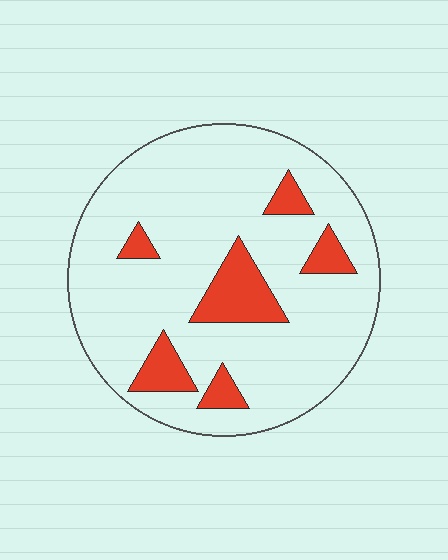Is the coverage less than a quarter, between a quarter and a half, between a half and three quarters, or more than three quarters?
Less than a quarter.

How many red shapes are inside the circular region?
6.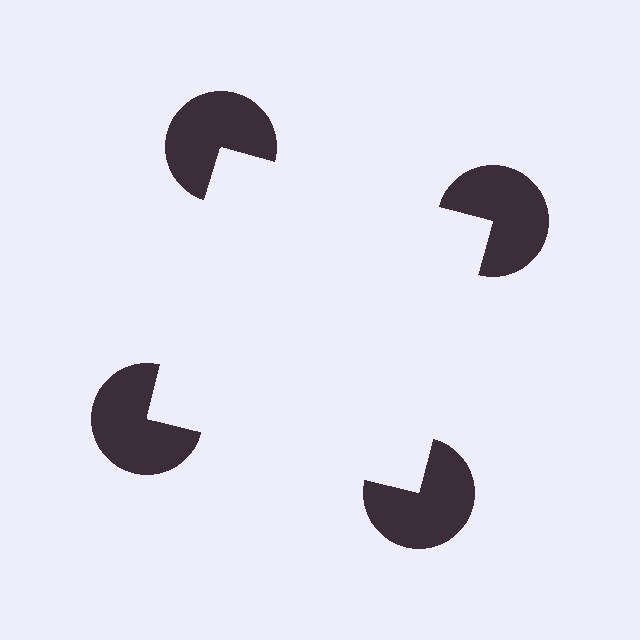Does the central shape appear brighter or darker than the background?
It typically appears slightly brighter than the background, even though no actual brightness change is drawn.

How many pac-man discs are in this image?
There are 4 — one at each vertex of the illusory square.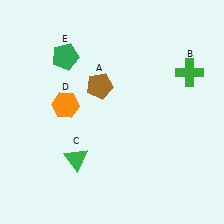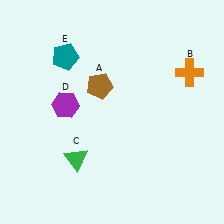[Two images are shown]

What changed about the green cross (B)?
In Image 1, B is green. In Image 2, it changed to orange.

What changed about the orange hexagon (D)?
In Image 1, D is orange. In Image 2, it changed to purple.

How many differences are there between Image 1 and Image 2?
There are 3 differences between the two images.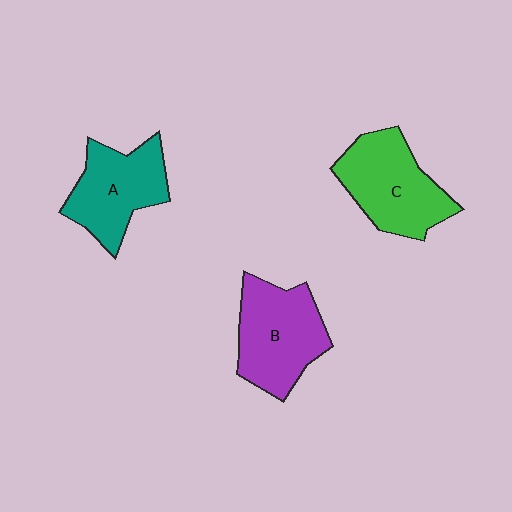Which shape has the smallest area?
Shape A (teal).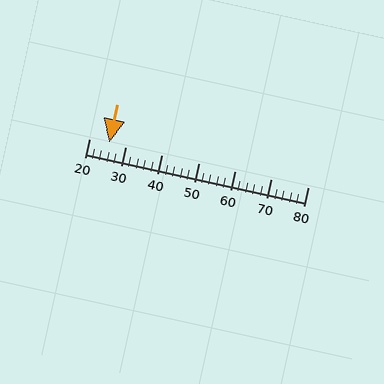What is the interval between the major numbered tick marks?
The major tick marks are spaced 10 units apart.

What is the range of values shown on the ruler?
The ruler shows values from 20 to 80.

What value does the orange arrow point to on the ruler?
The orange arrow points to approximately 26.